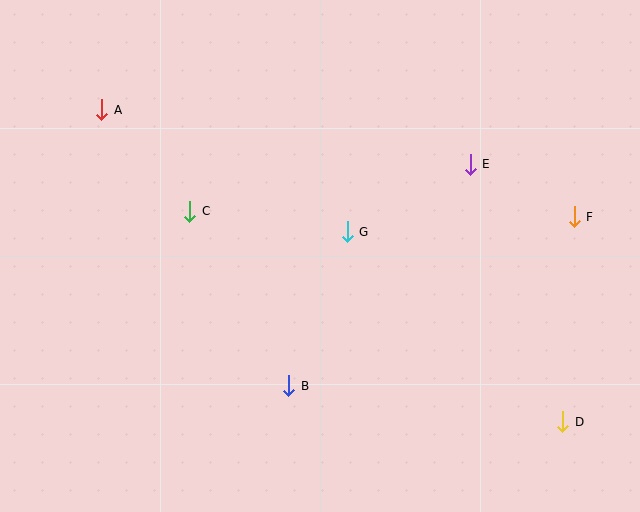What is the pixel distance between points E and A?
The distance between E and A is 373 pixels.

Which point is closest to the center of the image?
Point G at (347, 232) is closest to the center.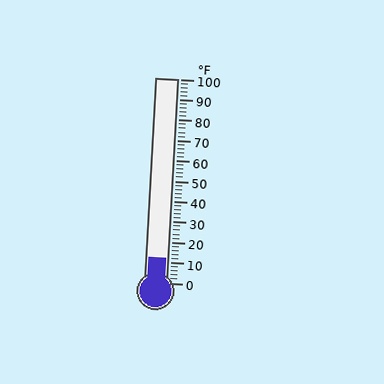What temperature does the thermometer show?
The thermometer shows approximately 12°F.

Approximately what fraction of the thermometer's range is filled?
The thermometer is filled to approximately 10% of its range.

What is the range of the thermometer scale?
The thermometer scale ranges from 0°F to 100°F.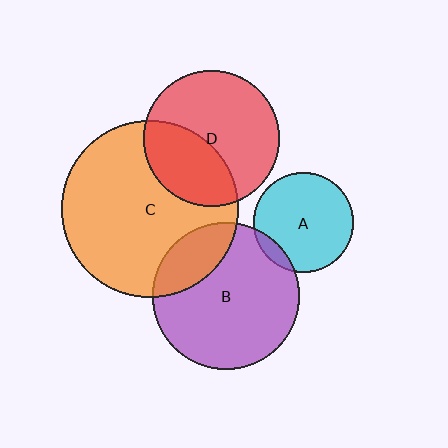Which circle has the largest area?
Circle C (orange).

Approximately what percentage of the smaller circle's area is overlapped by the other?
Approximately 35%.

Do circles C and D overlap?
Yes.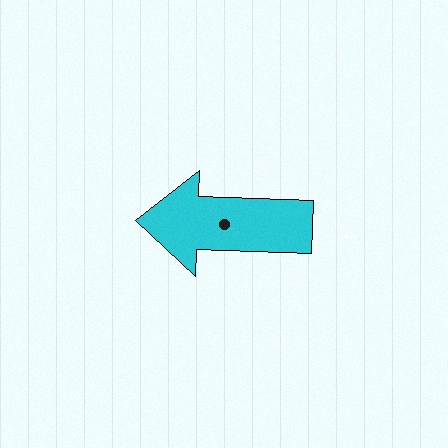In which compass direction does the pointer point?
West.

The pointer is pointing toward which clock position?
Roughly 9 o'clock.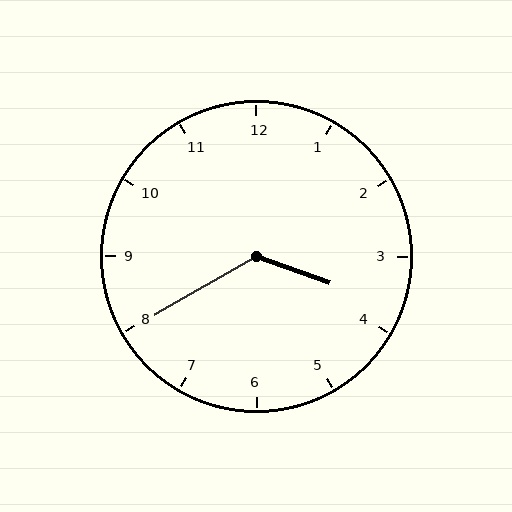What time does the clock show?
3:40.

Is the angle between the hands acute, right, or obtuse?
It is obtuse.